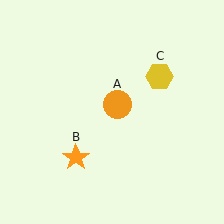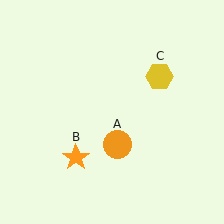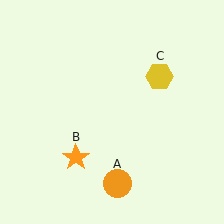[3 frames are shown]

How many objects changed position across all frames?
1 object changed position: orange circle (object A).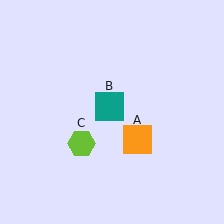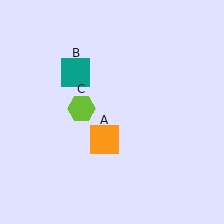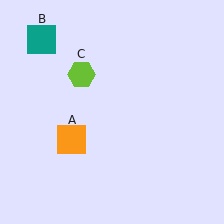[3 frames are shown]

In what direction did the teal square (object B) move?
The teal square (object B) moved up and to the left.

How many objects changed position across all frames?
3 objects changed position: orange square (object A), teal square (object B), lime hexagon (object C).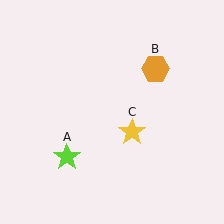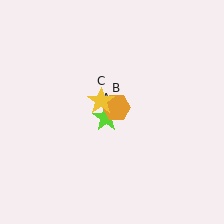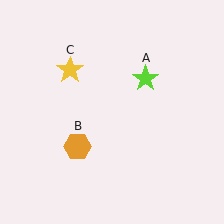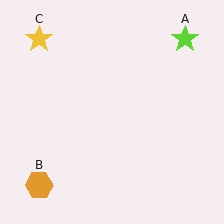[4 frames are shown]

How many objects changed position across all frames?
3 objects changed position: lime star (object A), orange hexagon (object B), yellow star (object C).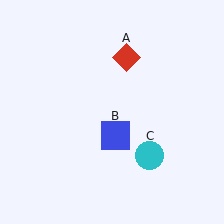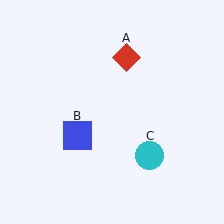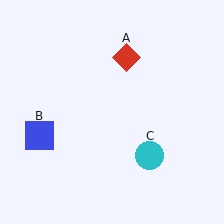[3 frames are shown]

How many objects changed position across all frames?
1 object changed position: blue square (object B).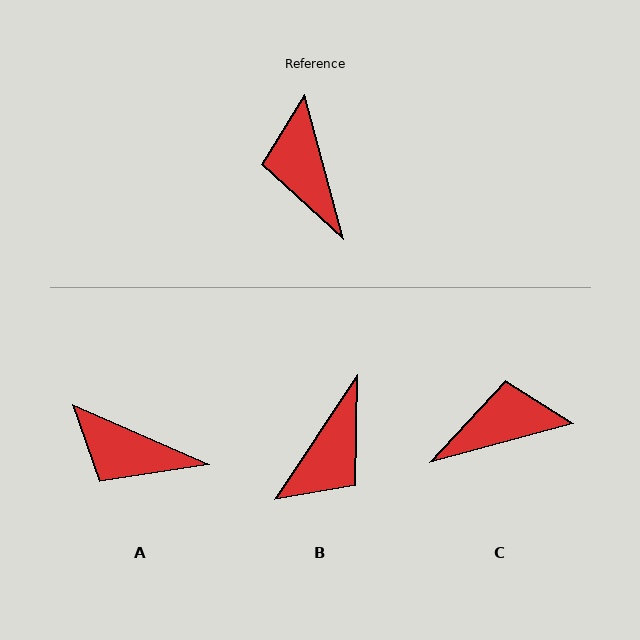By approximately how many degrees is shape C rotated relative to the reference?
Approximately 90 degrees clockwise.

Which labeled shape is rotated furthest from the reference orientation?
B, about 131 degrees away.